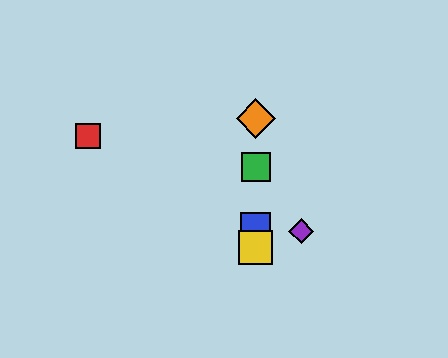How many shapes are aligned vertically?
4 shapes (the blue square, the green square, the yellow square, the orange diamond) are aligned vertically.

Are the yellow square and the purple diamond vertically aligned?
No, the yellow square is at x≈256 and the purple diamond is at x≈301.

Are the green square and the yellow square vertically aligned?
Yes, both are at x≈256.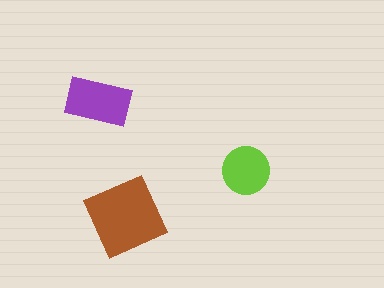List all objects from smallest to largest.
The lime circle, the purple rectangle, the brown diamond.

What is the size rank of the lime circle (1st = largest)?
3rd.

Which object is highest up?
The purple rectangle is topmost.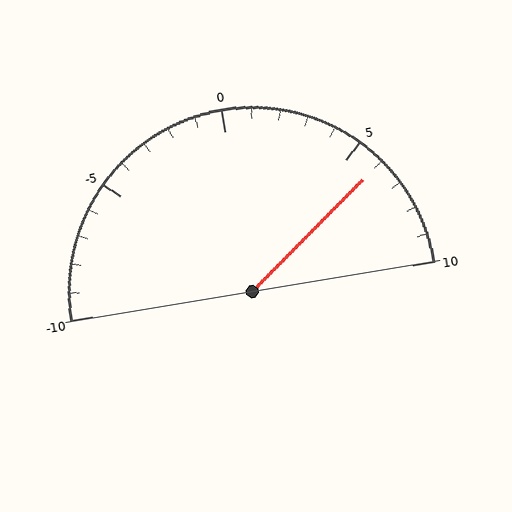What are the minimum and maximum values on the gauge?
The gauge ranges from -10 to 10.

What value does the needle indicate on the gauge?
The needle indicates approximately 6.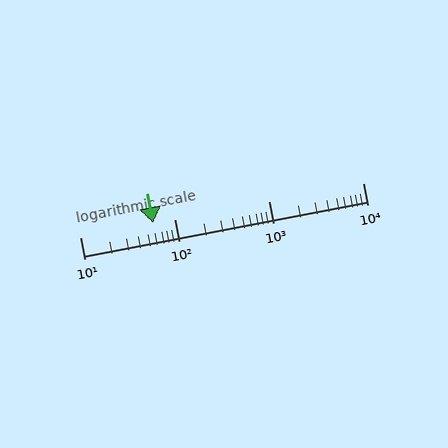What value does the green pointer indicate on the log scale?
The pointer indicates approximately 60.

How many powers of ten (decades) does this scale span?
The scale spans 3 decades, from 10 to 10000.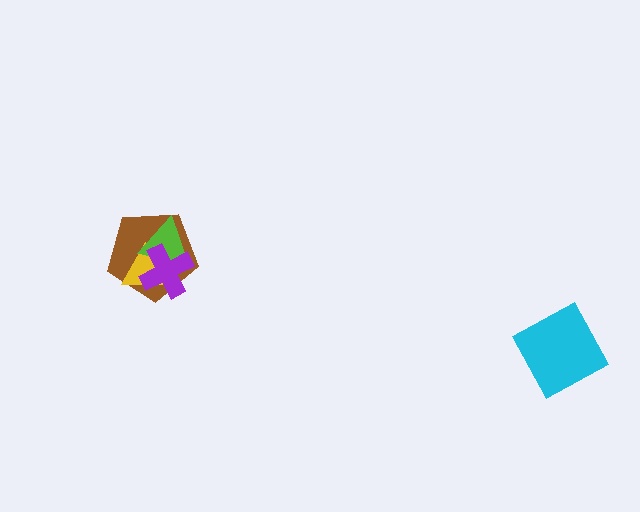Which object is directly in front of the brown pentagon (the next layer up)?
The yellow triangle is directly in front of the brown pentagon.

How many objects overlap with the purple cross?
3 objects overlap with the purple cross.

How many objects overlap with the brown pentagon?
3 objects overlap with the brown pentagon.